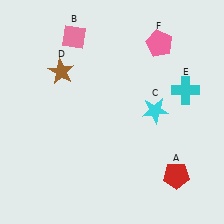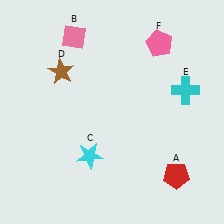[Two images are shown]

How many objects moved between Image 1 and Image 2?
1 object moved between the two images.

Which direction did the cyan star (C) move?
The cyan star (C) moved left.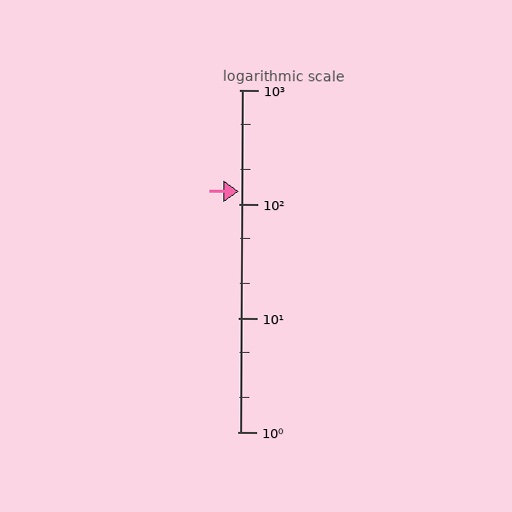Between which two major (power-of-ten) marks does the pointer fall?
The pointer is between 100 and 1000.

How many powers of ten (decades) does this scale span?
The scale spans 3 decades, from 1 to 1000.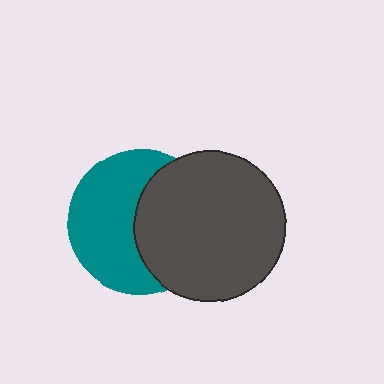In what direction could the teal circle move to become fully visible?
The teal circle could move left. That would shift it out from behind the dark gray circle entirely.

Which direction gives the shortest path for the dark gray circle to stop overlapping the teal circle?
Moving right gives the shortest separation.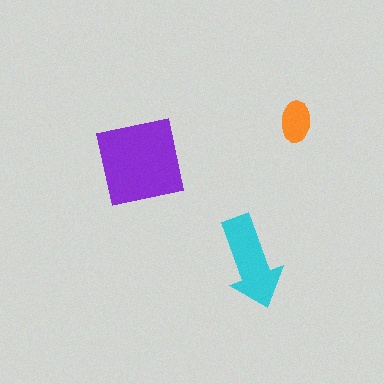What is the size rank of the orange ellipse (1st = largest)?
3rd.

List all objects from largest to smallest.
The purple square, the cyan arrow, the orange ellipse.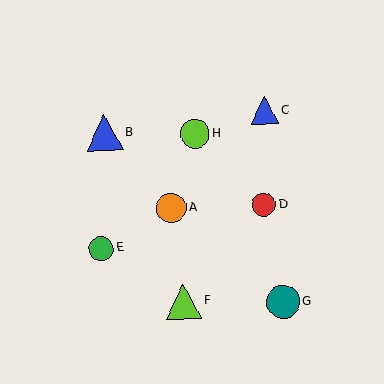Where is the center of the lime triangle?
The center of the lime triangle is at (183, 302).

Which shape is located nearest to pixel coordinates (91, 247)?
The green circle (labeled E) at (101, 249) is nearest to that location.